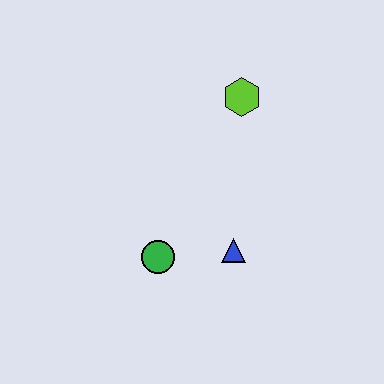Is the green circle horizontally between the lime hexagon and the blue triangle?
No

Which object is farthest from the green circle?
The lime hexagon is farthest from the green circle.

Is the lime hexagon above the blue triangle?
Yes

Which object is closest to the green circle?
The blue triangle is closest to the green circle.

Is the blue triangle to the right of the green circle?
Yes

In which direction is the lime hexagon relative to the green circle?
The lime hexagon is above the green circle.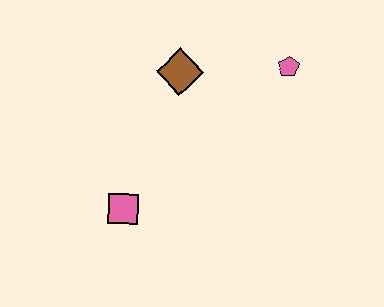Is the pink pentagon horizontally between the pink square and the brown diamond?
No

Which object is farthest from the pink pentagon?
The pink square is farthest from the pink pentagon.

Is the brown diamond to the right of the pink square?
Yes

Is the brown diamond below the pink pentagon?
Yes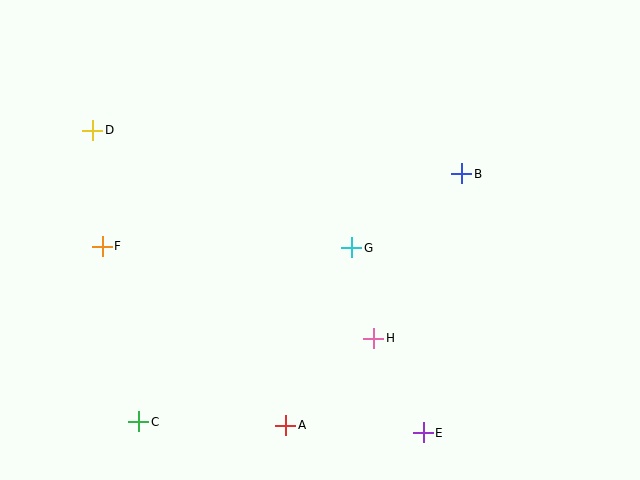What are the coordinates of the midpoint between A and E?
The midpoint between A and E is at (354, 429).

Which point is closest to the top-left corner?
Point D is closest to the top-left corner.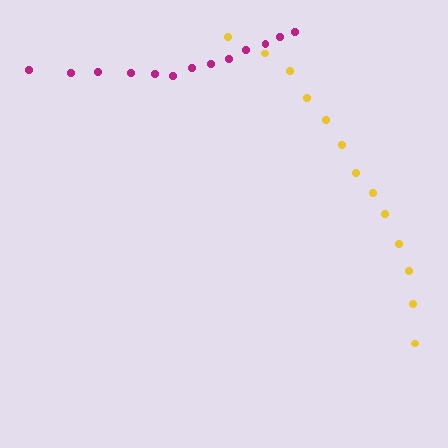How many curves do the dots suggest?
There are 2 distinct paths.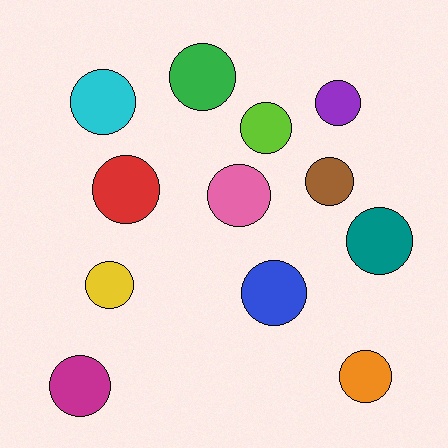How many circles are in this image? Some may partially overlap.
There are 12 circles.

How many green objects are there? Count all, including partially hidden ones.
There is 1 green object.